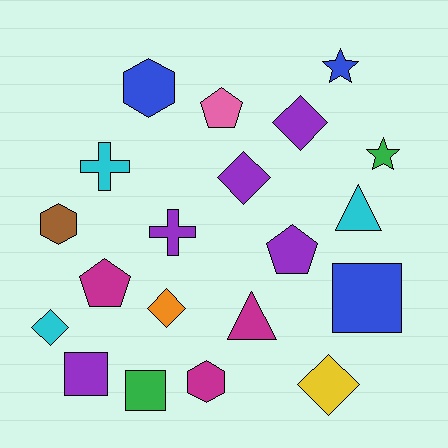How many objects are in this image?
There are 20 objects.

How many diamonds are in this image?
There are 5 diamonds.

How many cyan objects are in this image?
There are 3 cyan objects.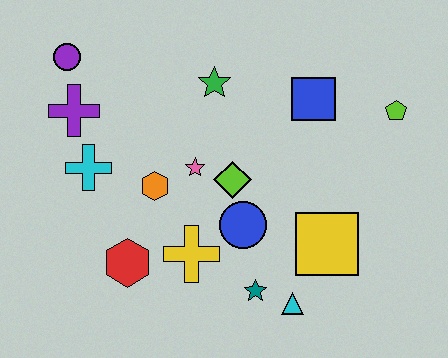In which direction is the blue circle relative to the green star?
The blue circle is below the green star.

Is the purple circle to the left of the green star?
Yes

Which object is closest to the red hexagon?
The yellow cross is closest to the red hexagon.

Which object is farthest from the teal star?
The purple circle is farthest from the teal star.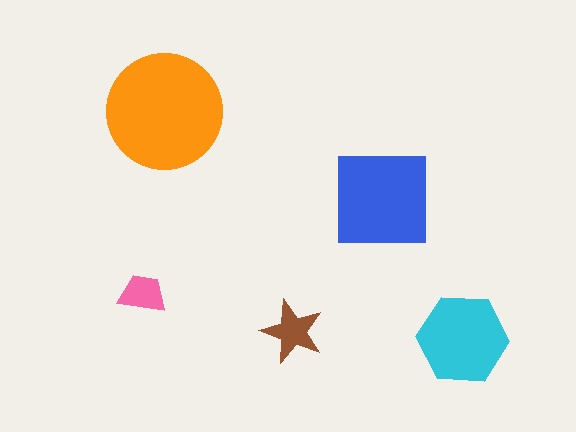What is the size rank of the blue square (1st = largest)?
2nd.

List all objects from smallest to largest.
The pink trapezoid, the brown star, the cyan hexagon, the blue square, the orange circle.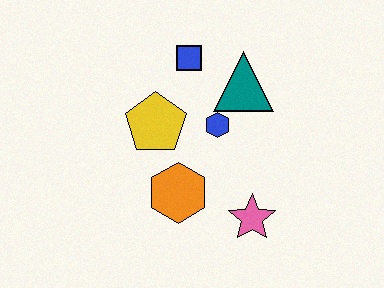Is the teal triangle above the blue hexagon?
Yes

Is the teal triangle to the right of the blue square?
Yes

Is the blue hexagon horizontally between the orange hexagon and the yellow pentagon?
No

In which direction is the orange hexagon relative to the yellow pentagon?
The orange hexagon is below the yellow pentagon.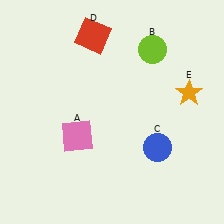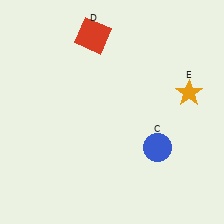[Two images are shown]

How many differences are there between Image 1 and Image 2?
There are 2 differences between the two images.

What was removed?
The pink square (A), the lime circle (B) were removed in Image 2.